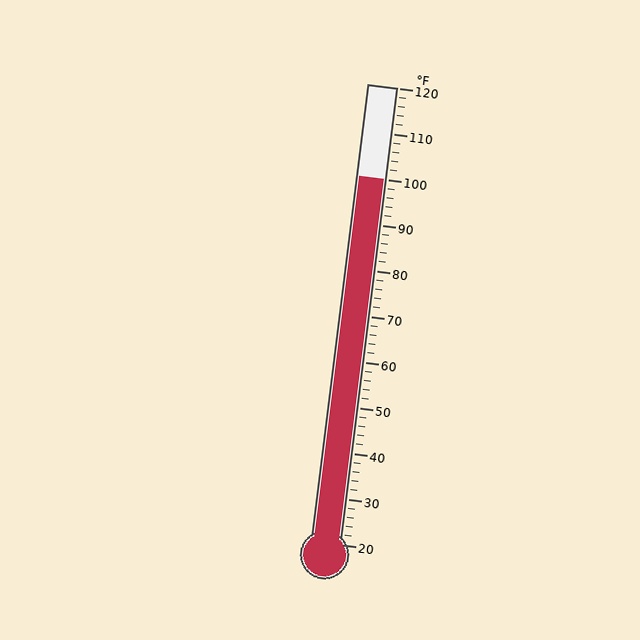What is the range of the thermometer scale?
The thermometer scale ranges from 20°F to 120°F.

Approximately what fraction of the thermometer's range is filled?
The thermometer is filled to approximately 80% of its range.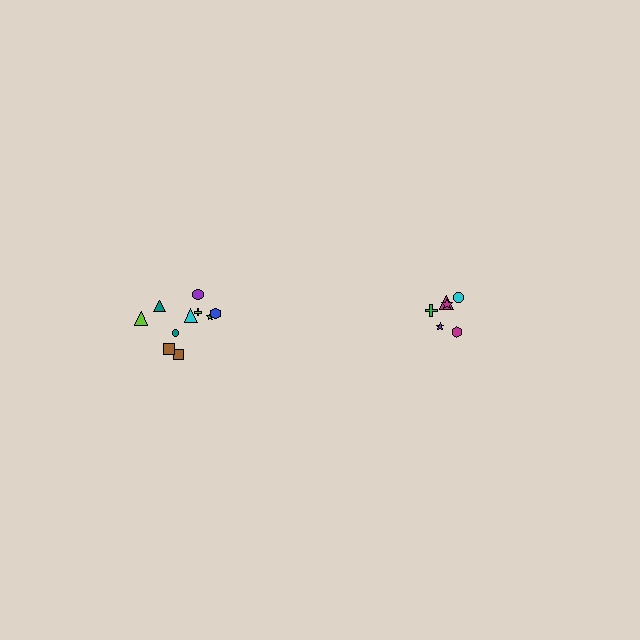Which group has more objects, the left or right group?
The left group.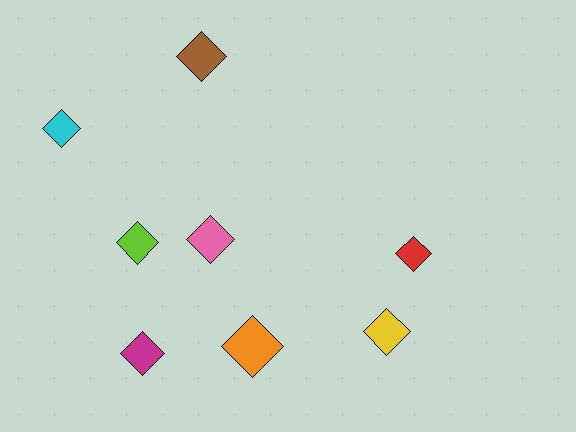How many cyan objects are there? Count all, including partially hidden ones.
There is 1 cyan object.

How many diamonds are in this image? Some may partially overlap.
There are 8 diamonds.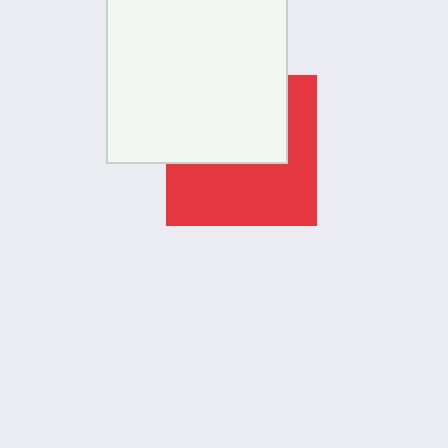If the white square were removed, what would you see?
You would see the complete red square.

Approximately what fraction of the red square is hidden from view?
Roughly 47% of the red square is hidden behind the white square.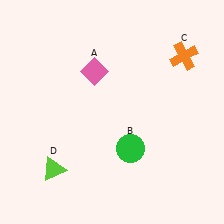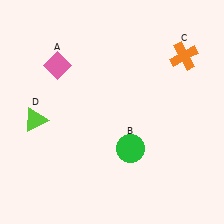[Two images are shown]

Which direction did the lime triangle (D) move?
The lime triangle (D) moved up.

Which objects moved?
The objects that moved are: the pink diamond (A), the lime triangle (D).